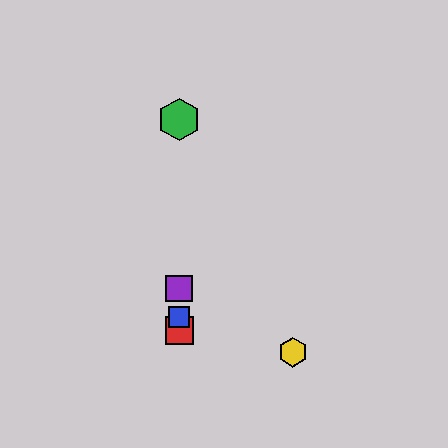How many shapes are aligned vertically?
4 shapes (the red square, the blue square, the green hexagon, the purple square) are aligned vertically.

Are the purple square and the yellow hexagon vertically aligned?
No, the purple square is at x≈179 and the yellow hexagon is at x≈293.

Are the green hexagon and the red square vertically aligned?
Yes, both are at x≈179.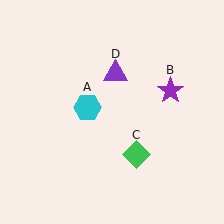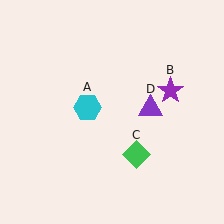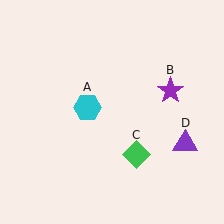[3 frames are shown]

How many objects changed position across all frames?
1 object changed position: purple triangle (object D).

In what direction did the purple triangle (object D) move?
The purple triangle (object D) moved down and to the right.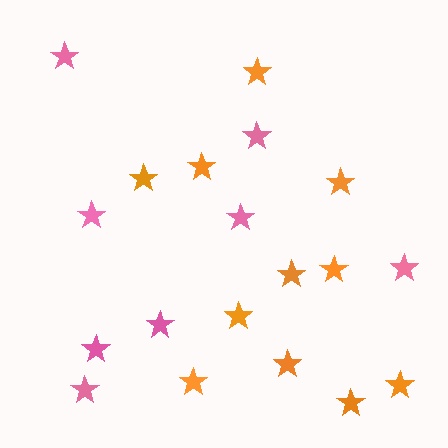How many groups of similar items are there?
There are 2 groups: one group of orange stars (11) and one group of pink stars (8).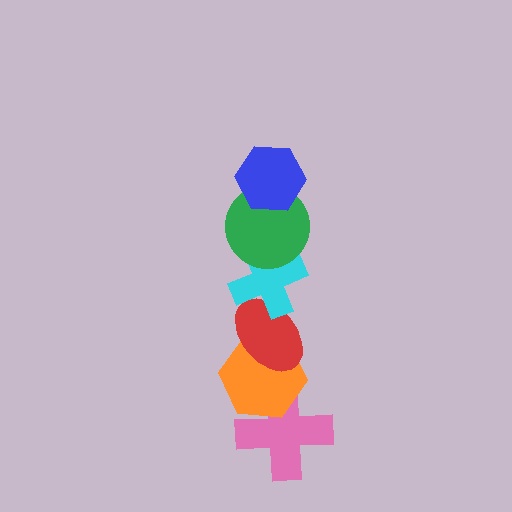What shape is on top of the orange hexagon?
The red ellipse is on top of the orange hexagon.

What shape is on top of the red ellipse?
The cyan cross is on top of the red ellipse.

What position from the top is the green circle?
The green circle is 2nd from the top.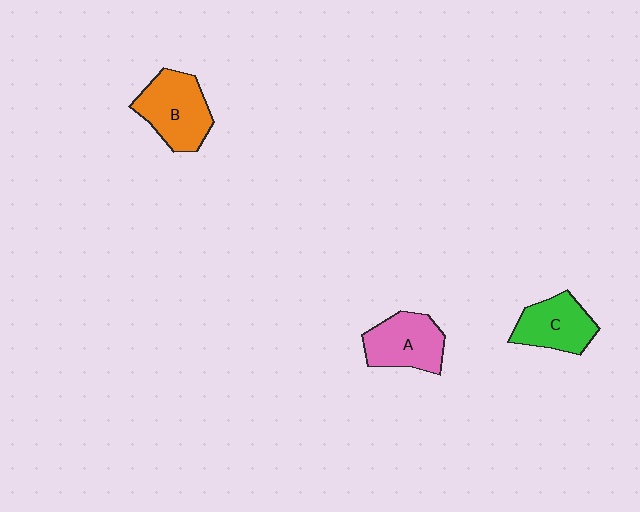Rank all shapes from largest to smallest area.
From largest to smallest: B (orange), A (pink), C (green).